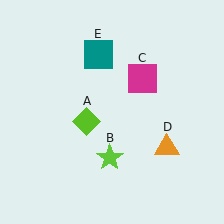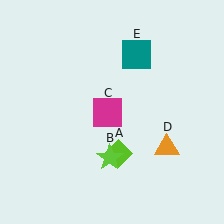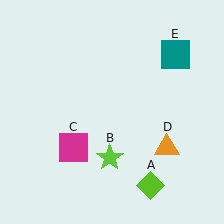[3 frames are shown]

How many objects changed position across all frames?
3 objects changed position: lime diamond (object A), magenta square (object C), teal square (object E).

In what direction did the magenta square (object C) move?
The magenta square (object C) moved down and to the left.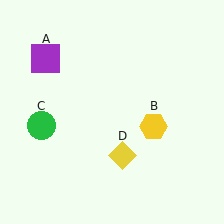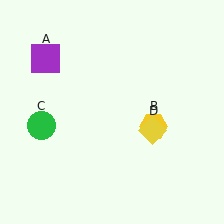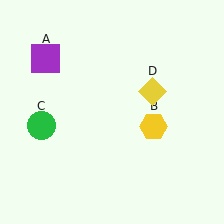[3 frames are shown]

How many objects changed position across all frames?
1 object changed position: yellow diamond (object D).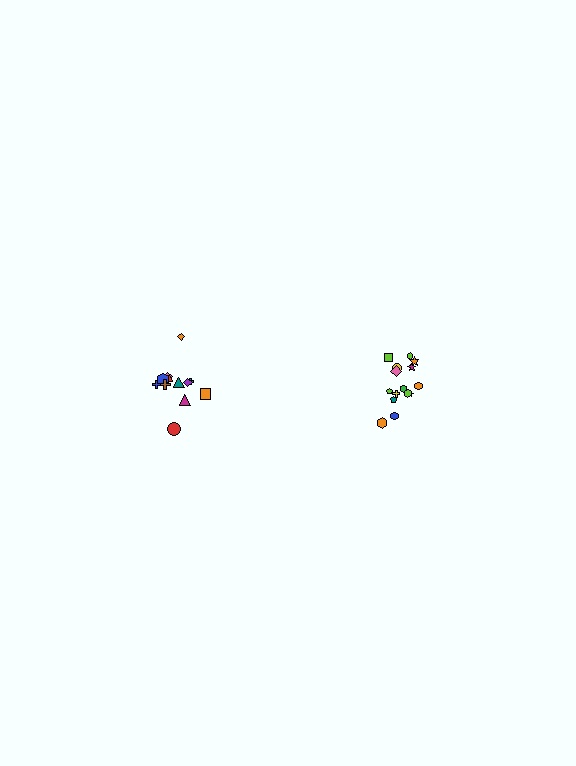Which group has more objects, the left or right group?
The right group.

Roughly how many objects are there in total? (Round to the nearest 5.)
Roughly 25 objects in total.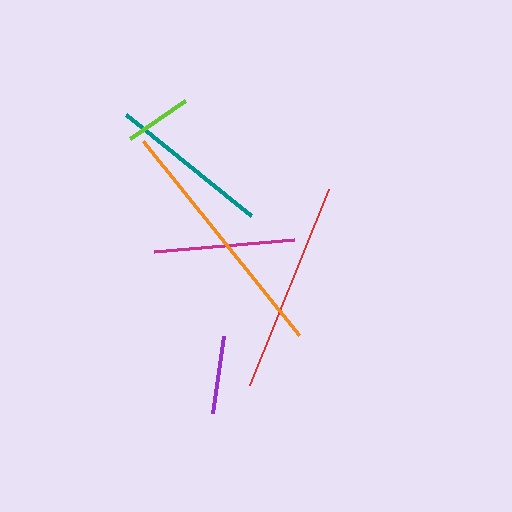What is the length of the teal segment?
The teal segment is approximately 161 pixels long.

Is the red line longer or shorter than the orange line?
The orange line is longer than the red line.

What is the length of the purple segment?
The purple segment is approximately 78 pixels long.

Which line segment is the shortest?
The lime line is the shortest at approximately 67 pixels.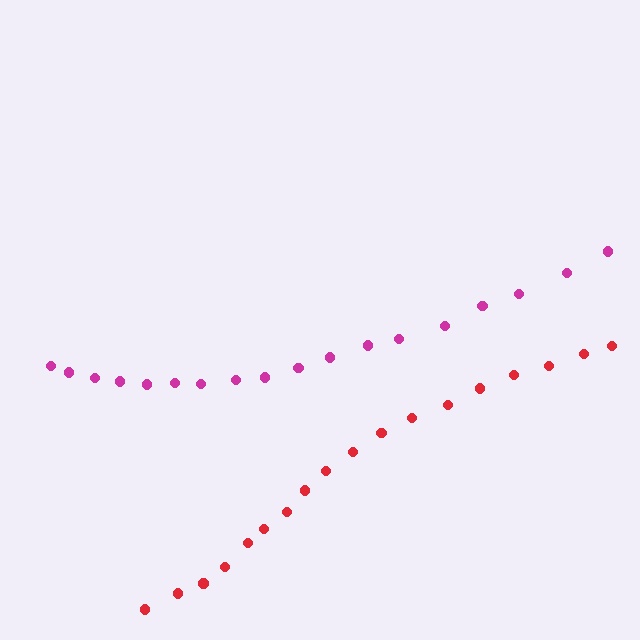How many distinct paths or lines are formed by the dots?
There are 2 distinct paths.